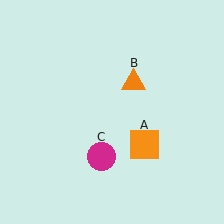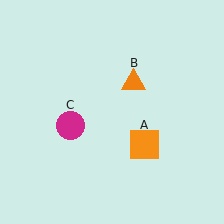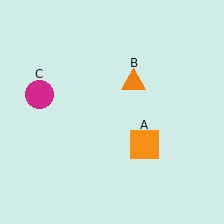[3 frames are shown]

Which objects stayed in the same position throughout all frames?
Orange square (object A) and orange triangle (object B) remained stationary.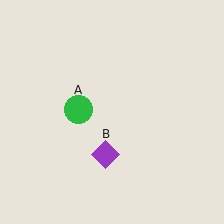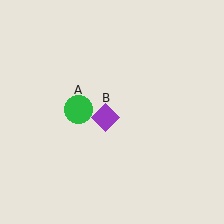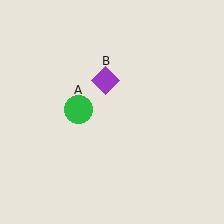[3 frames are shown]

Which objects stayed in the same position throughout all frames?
Green circle (object A) remained stationary.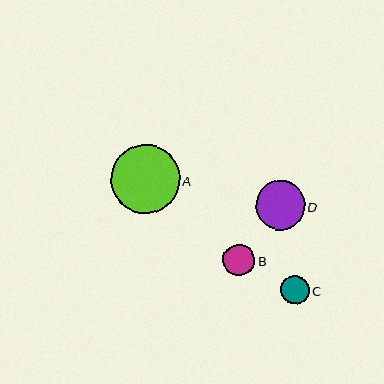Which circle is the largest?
Circle A is the largest with a size of approximately 69 pixels.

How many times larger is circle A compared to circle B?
Circle A is approximately 2.2 times the size of circle B.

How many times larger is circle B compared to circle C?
Circle B is approximately 1.1 times the size of circle C.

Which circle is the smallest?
Circle C is the smallest with a size of approximately 28 pixels.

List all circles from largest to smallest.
From largest to smallest: A, D, B, C.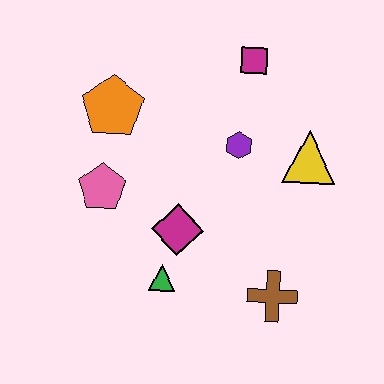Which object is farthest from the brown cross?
The orange pentagon is farthest from the brown cross.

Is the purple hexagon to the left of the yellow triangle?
Yes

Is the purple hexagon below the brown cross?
No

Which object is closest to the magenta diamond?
The green triangle is closest to the magenta diamond.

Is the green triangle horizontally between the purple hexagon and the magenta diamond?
No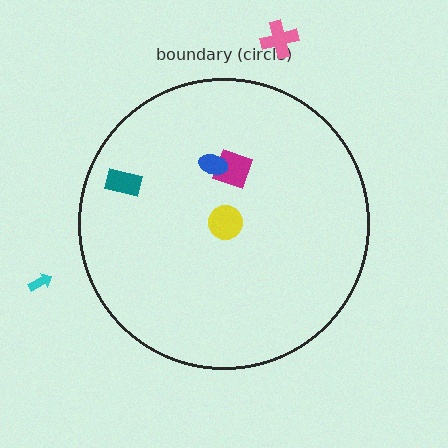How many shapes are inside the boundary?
4 inside, 2 outside.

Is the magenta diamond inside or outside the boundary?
Inside.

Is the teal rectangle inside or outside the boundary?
Inside.